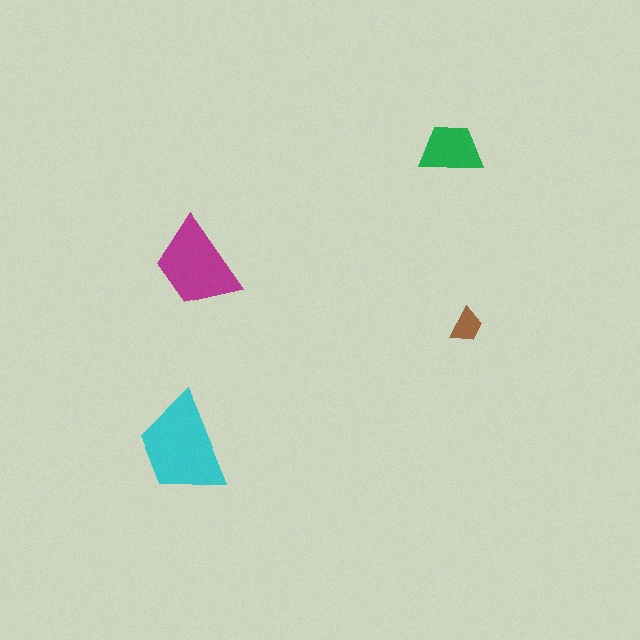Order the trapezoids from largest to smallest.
the cyan one, the magenta one, the green one, the brown one.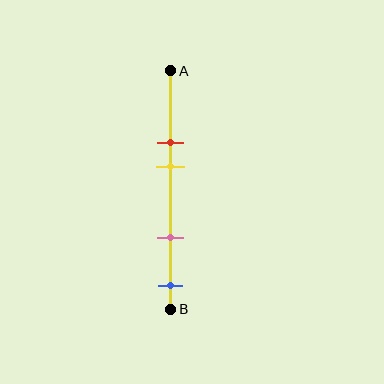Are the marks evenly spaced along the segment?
No, the marks are not evenly spaced.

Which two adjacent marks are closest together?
The red and yellow marks are the closest adjacent pair.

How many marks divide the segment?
There are 4 marks dividing the segment.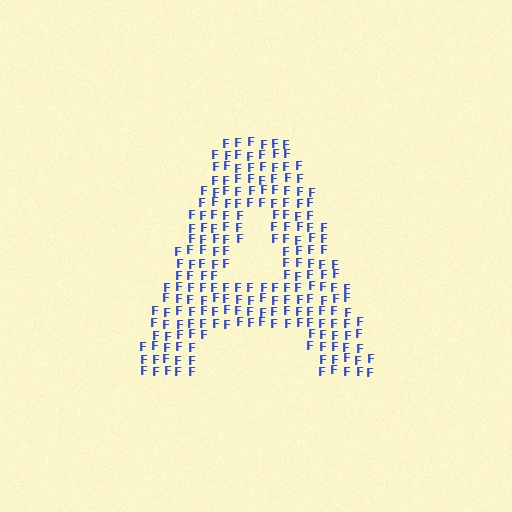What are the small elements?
The small elements are letter F's.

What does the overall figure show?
The overall figure shows the letter A.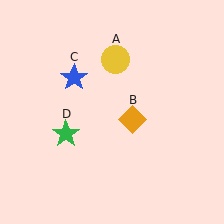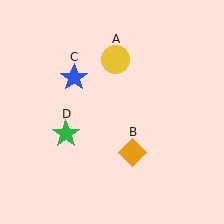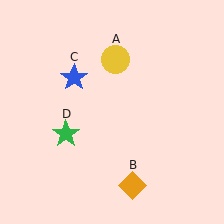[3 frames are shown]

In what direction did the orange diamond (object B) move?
The orange diamond (object B) moved down.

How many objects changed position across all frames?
1 object changed position: orange diamond (object B).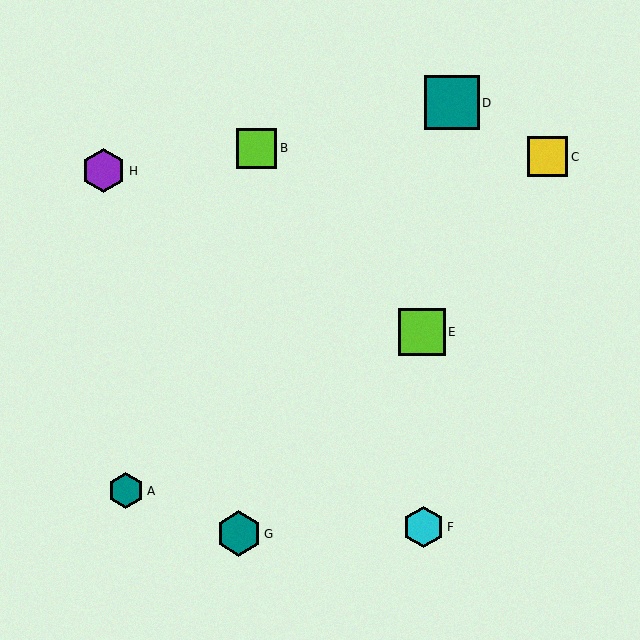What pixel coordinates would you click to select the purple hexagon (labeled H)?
Click at (104, 171) to select the purple hexagon H.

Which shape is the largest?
The teal square (labeled D) is the largest.